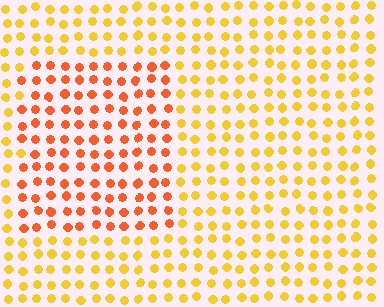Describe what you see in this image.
The image is filled with small yellow elements in a uniform arrangement. A rectangle-shaped region is visible where the elements are tinted to a slightly different hue, forming a subtle color boundary.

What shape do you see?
I see a rectangle.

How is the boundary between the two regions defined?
The boundary is defined purely by a slight shift in hue (about 34 degrees). Spacing, size, and orientation are identical on both sides.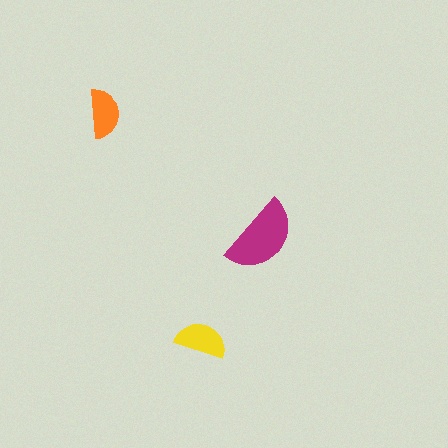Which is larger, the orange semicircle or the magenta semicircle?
The magenta one.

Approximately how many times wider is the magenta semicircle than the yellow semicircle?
About 1.5 times wider.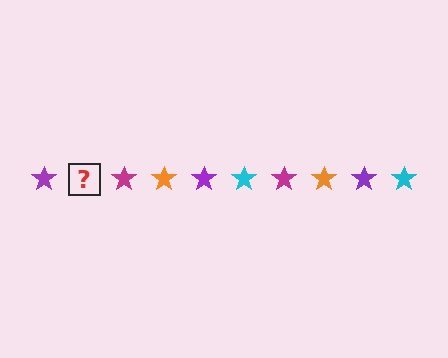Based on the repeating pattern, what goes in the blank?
The blank should be a cyan star.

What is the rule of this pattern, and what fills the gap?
The rule is that the pattern cycles through purple, cyan, magenta, orange stars. The gap should be filled with a cyan star.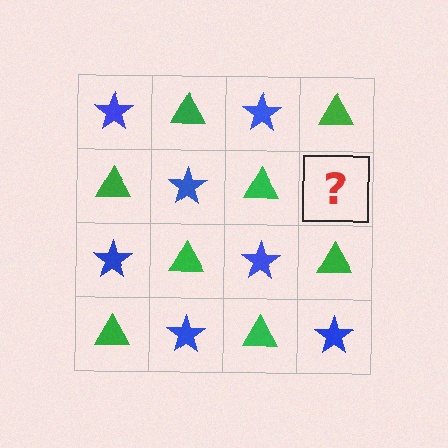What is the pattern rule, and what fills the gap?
The rule is that it alternates blue star and green triangle in a checkerboard pattern. The gap should be filled with a blue star.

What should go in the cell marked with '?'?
The missing cell should contain a blue star.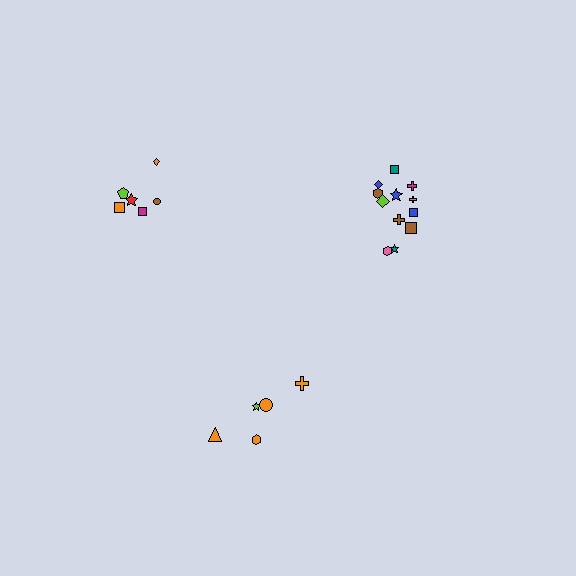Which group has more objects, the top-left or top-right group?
The top-right group.